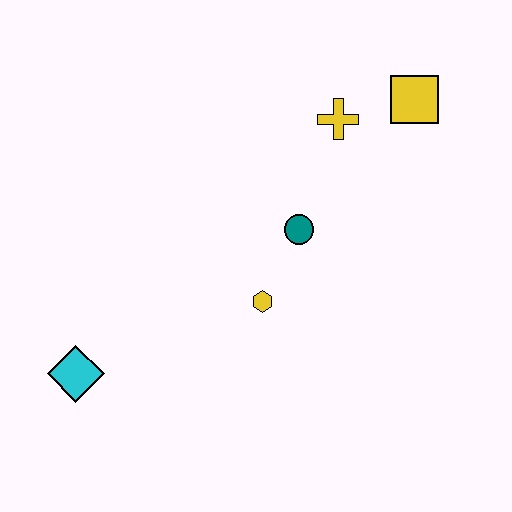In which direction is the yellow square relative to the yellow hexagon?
The yellow square is above the yellow hexagon.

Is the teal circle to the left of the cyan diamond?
No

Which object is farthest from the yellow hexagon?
The yellow square is farthest from the yellow hexagon.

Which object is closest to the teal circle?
The yellow hexagon is closest to the teal circle.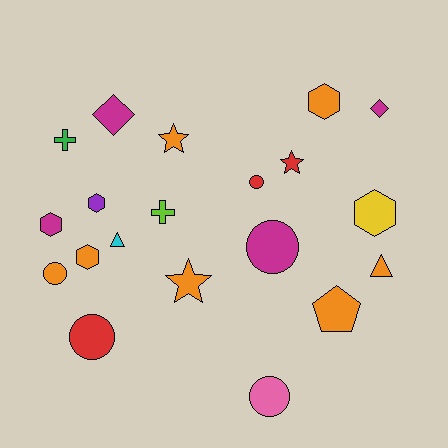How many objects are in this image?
There are 20 objects.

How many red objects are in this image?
There are 3 red objects.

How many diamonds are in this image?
There are 2 diamonds.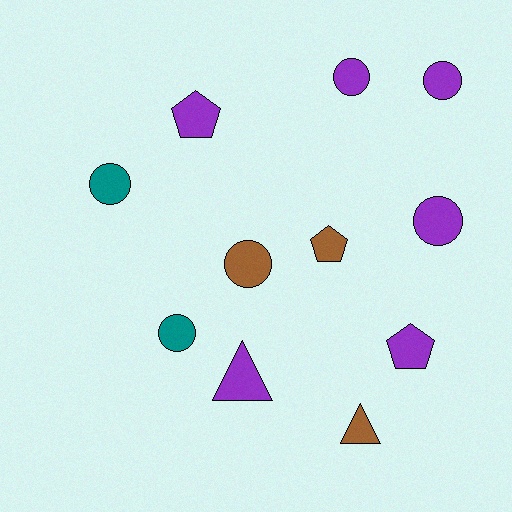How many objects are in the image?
There are 11 objects.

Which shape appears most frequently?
Circle, with 6 objects.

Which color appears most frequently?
Purple, with 6 objects.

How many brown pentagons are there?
There is 1 brown pentagon.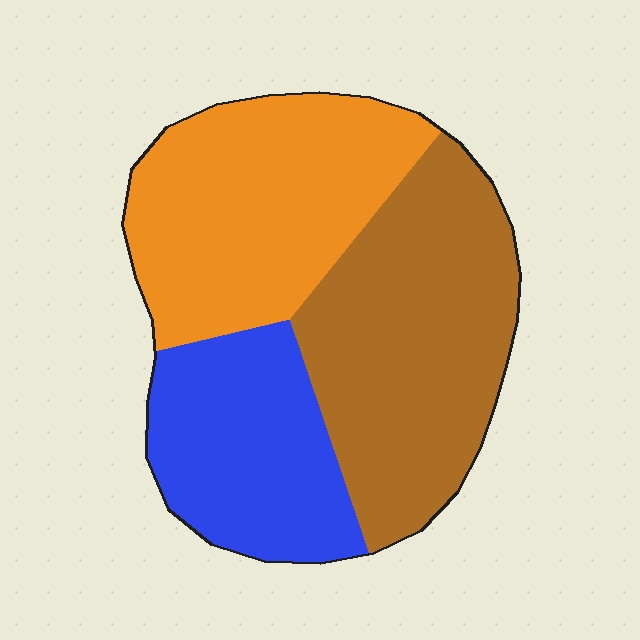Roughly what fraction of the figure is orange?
Orange covers roughly 35% of the figure.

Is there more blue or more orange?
Orange.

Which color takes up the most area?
Brown, at roughly 40%.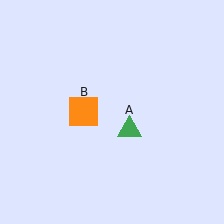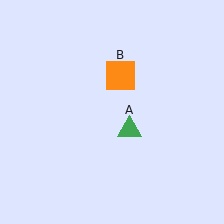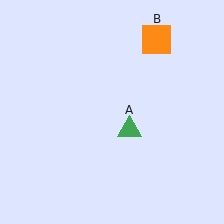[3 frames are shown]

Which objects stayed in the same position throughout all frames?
Green triangle (object A) remained stationary.